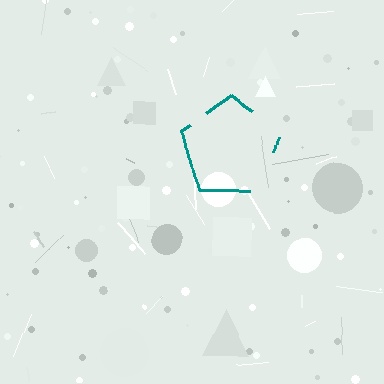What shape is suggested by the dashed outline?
The dashed outline suggests a pentagon.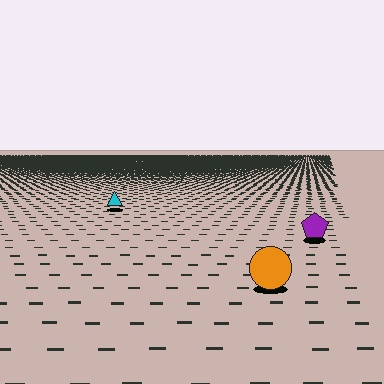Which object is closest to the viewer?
The orange circle is closest. The texture marks near it are larger and more spread out.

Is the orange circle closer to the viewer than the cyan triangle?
Yes. The orange circle is closer — you can tell from the texture gradient: the ground texture is coarser near it.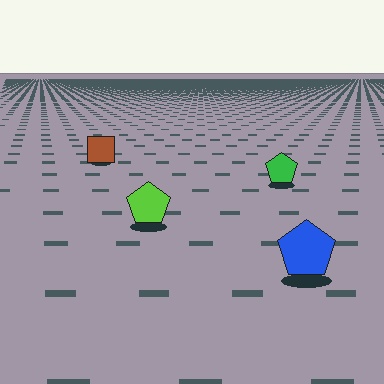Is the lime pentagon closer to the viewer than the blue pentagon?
No. The blue pentagon is closer — you can tell from the texture gradient: the ground texture is coarser near it.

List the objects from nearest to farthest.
From nearest to farthest: the blue pentagon, the lime pentagon, the green pentagon, the brown square.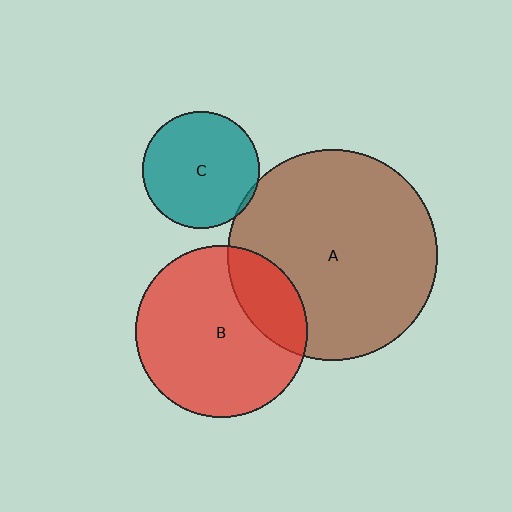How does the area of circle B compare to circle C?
Approximately 2.1 times.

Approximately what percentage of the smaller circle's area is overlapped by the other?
Approximately 20%.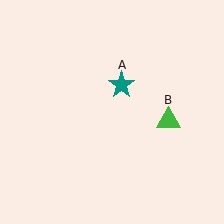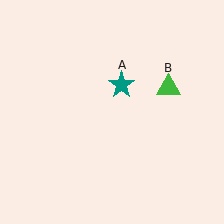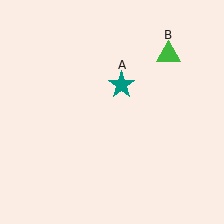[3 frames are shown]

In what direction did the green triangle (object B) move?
The green triangle (object B) moved up.